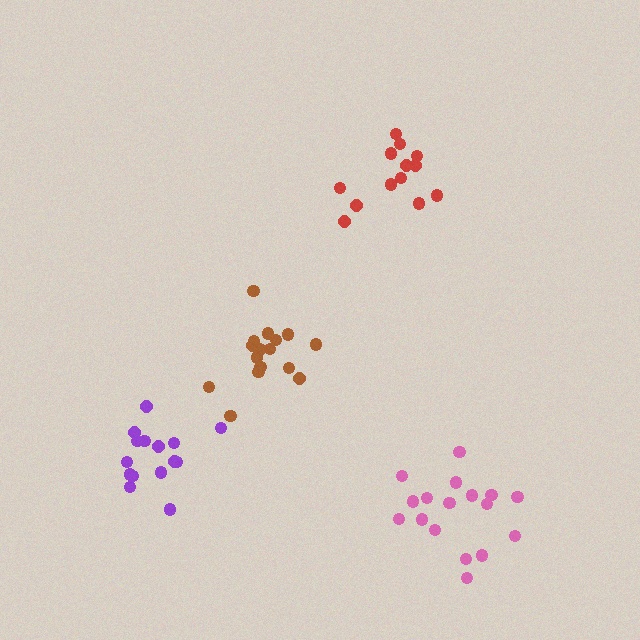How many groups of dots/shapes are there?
There are 4 groups.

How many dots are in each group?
Group 1: 17 dots, Group 2: 13 dots, Group 3: 15 dots, Group 4: 16 dots (61 total).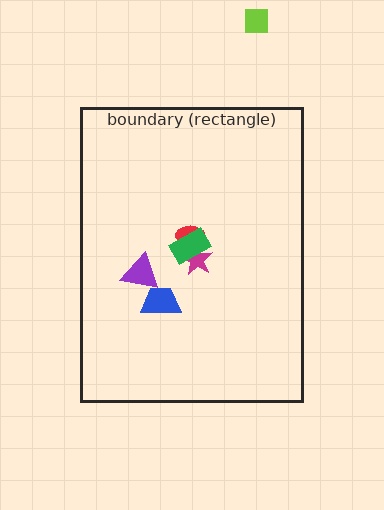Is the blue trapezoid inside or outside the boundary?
Inside.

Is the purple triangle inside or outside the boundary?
Inside.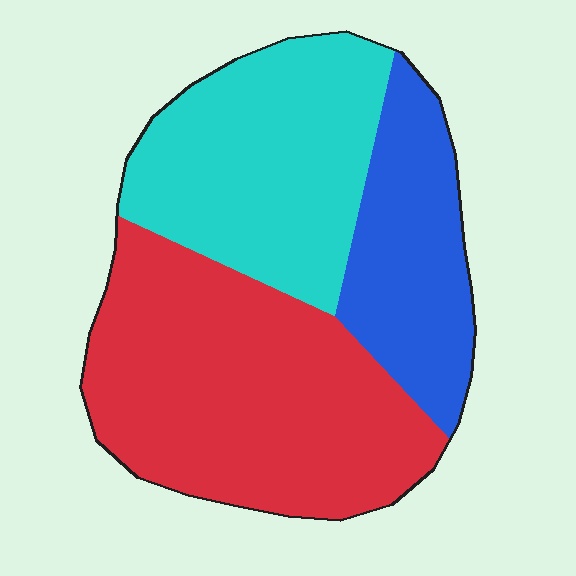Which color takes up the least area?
Blue, at roughly 20%.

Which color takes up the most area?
Red, at roughly 45%.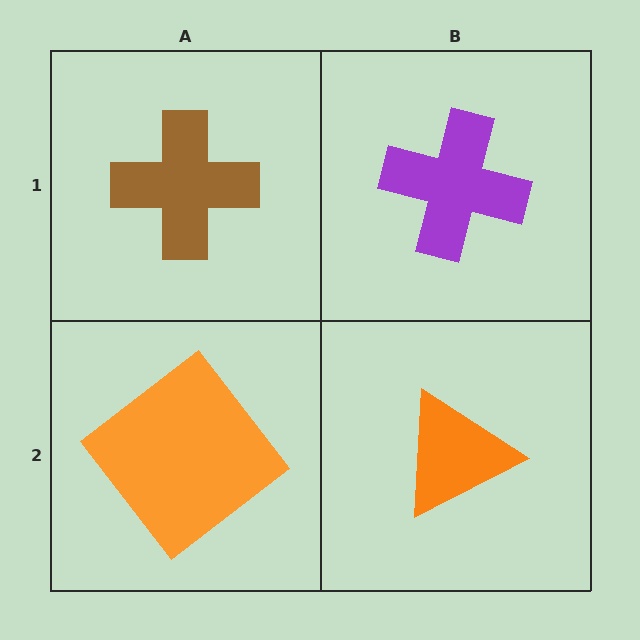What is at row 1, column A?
A brown cross.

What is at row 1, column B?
A purple cross.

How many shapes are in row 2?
2 shapes.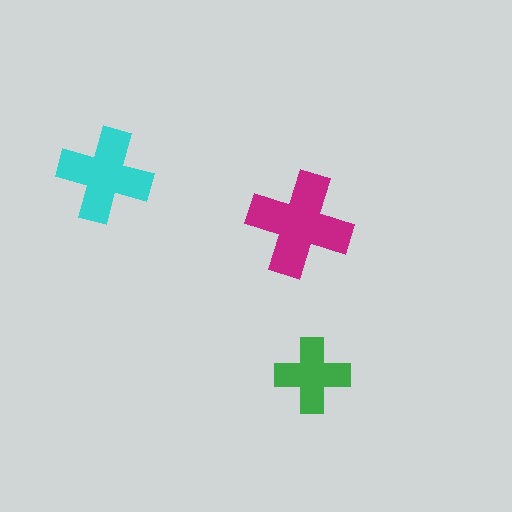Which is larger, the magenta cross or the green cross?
The magenta one.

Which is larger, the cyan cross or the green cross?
The cyan one.